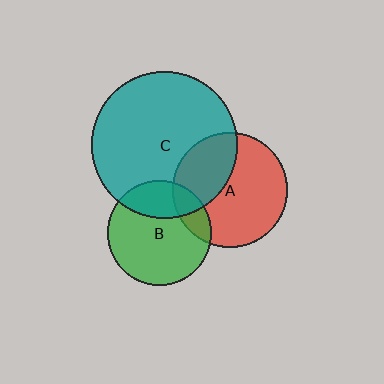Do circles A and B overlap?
Yes.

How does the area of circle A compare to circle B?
Approximately 1.2 times.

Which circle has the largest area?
Circle C (teal).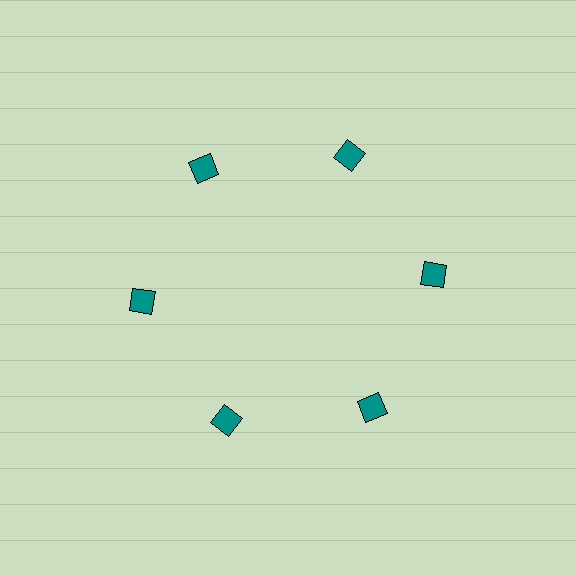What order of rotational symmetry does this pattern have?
This pattern has 6-fold rotational symmetry.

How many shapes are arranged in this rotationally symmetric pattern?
There are 6 shapes, arranged in 6 groups of 1.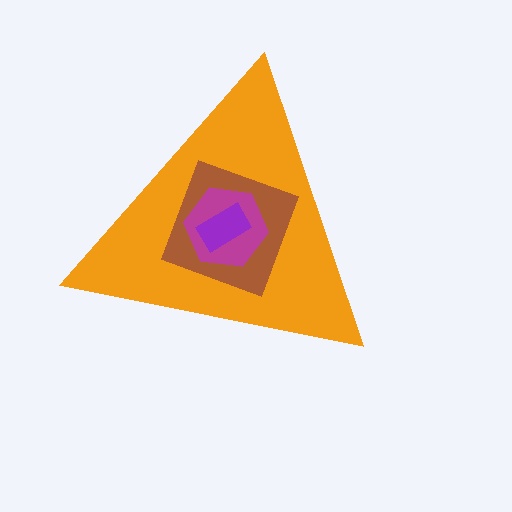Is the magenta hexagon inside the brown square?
Yes.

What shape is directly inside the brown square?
The magenta hexagon.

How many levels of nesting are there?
4.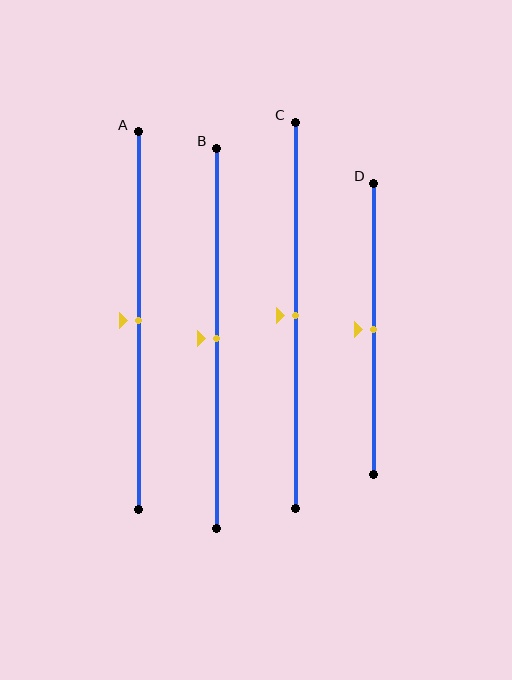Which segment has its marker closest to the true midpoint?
Segment A has its marker closest to the true midpoint.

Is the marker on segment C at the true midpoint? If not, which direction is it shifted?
Yes, the marker on segment C is at the true midpoint.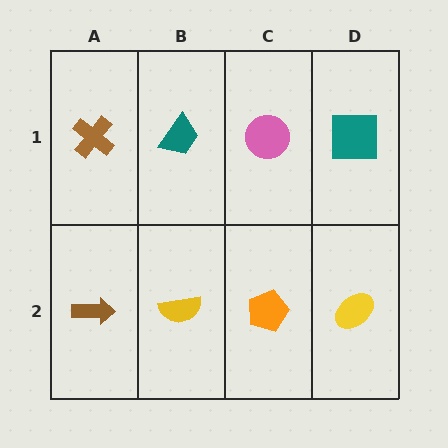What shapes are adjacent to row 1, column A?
A brown arrow (row 2, column A), a teal trapezoid (row 1, column B).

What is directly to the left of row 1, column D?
A pink circle.